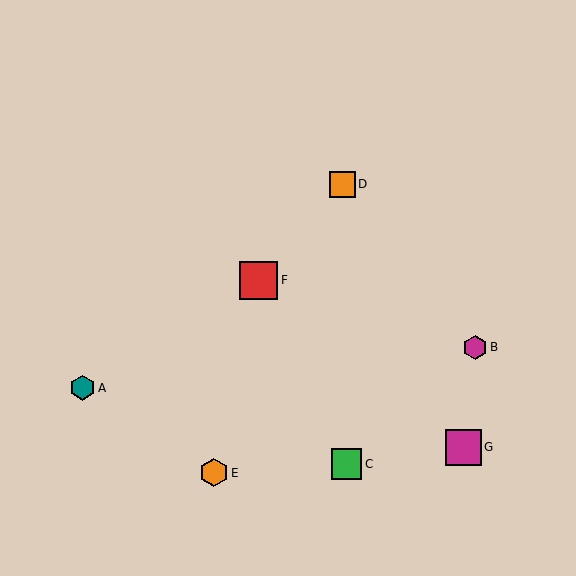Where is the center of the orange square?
The center of the orange square is at (342, 184).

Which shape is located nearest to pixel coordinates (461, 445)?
The magenta square (labeled G) at (463, 447) is nearest to that location.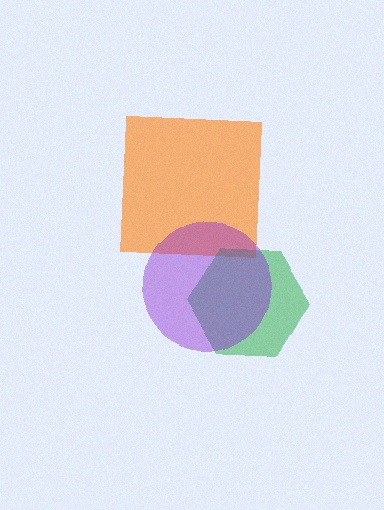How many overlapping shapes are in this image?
There are 3 overlapping shapes in the image.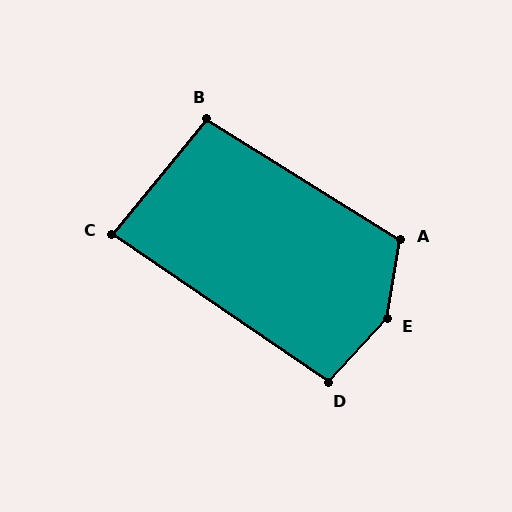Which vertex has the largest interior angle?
E, at approximately 147 degrees.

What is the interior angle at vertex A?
Approximately 113 degrees (obtuse).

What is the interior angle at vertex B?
Approximately 98 degrees (obtuse).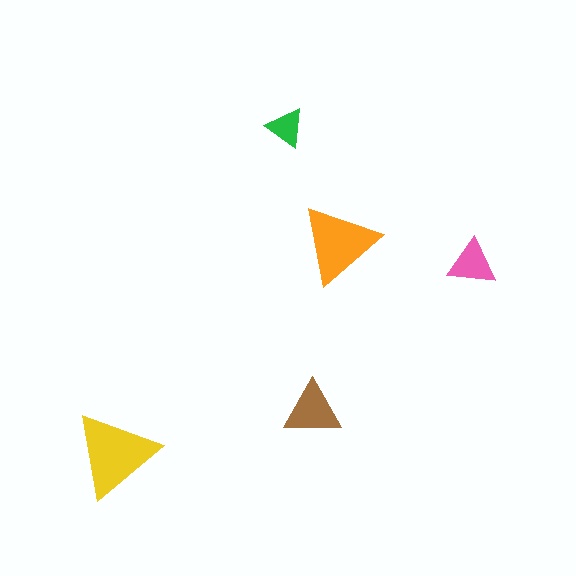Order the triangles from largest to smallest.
the yellow one, the orange one, the brown one, the pink one, the green one.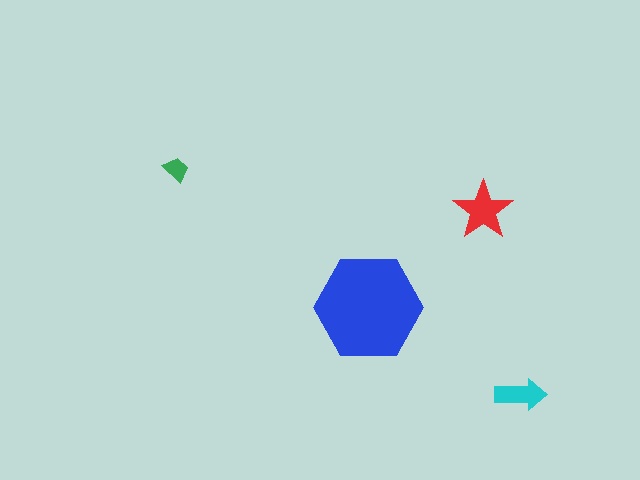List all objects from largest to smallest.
The blue hexagon, the red star, the cyan arrow, the green trapezoid.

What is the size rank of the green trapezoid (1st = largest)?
4th.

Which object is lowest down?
The cyan arrow is bottommost.